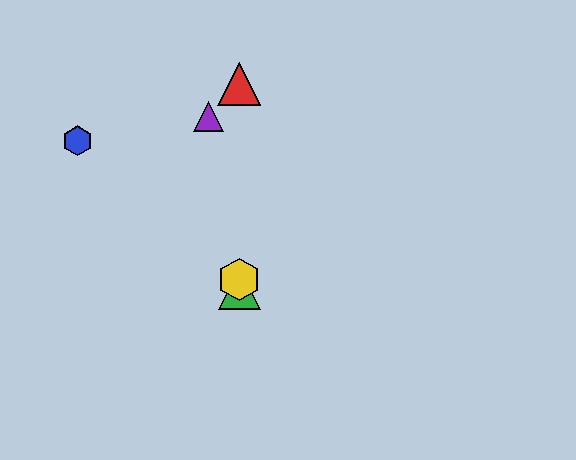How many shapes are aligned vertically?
3 shapes (the red triangle, the green triangle, the yellow hexagon) are aligned vertically.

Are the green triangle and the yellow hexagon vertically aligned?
Yes, both are at x≈239.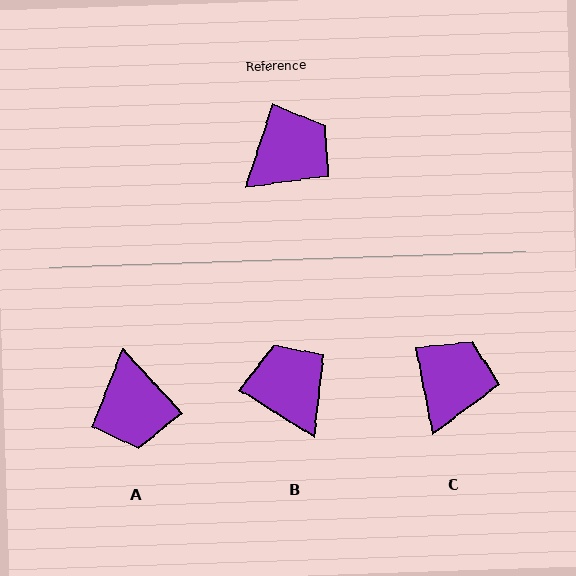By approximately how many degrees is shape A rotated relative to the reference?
Approximately 119 degrees clockwise.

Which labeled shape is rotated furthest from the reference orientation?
A, about 119 degrees away.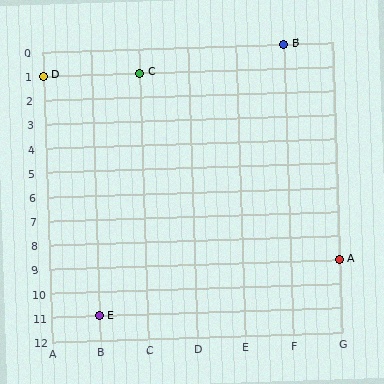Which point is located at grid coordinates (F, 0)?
Point B is at (F, 0).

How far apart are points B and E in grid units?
Points B and E are 4 columns and 11 rows apart (about 11.7 grid units diagonally).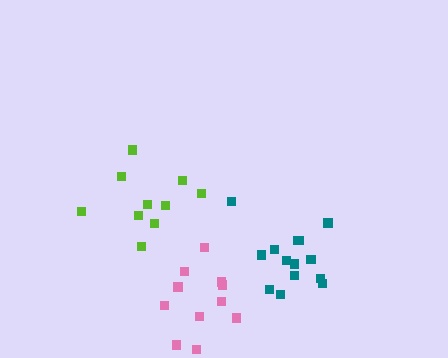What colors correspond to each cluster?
The clusters are colored: lime, teal, pink.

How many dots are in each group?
Group 1: 10 dots, Group 2: 14 dots, Group 3: 11 dots (35 total).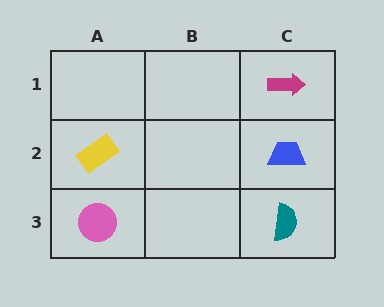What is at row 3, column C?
A teal semicircle.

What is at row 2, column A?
A yellow rectangle.